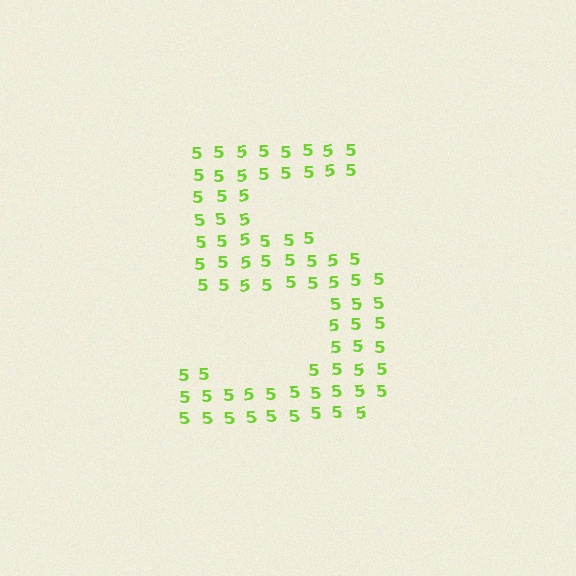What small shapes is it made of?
It is made of small digit 5's.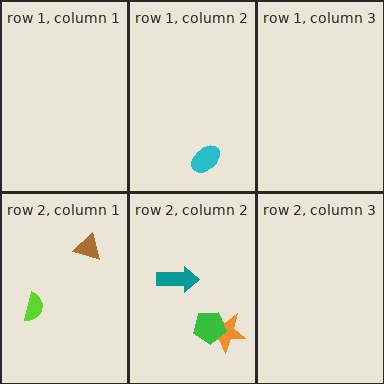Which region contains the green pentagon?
The row 2, column 2 region.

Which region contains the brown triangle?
The row 2, column 1 region.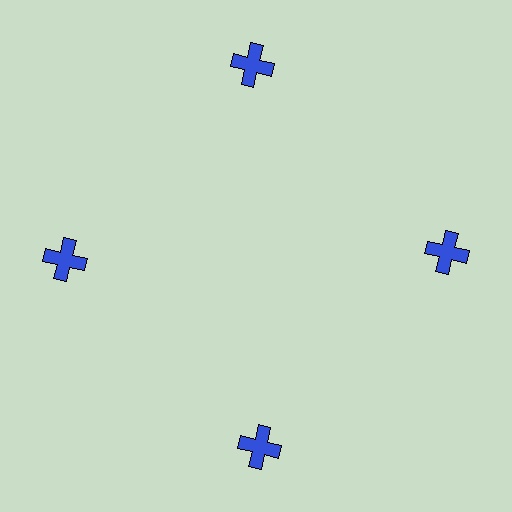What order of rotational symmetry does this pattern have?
This pattern has 4-fold rotational symmetry.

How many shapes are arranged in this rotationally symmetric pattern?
There are 4 shapes, arranged in 4 groups of 1.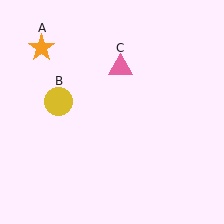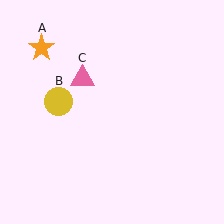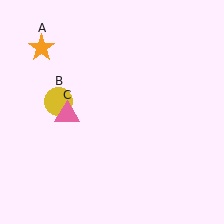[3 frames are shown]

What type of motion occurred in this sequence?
The pink triangle (object C) rotated counterclockwise around the center of the scene.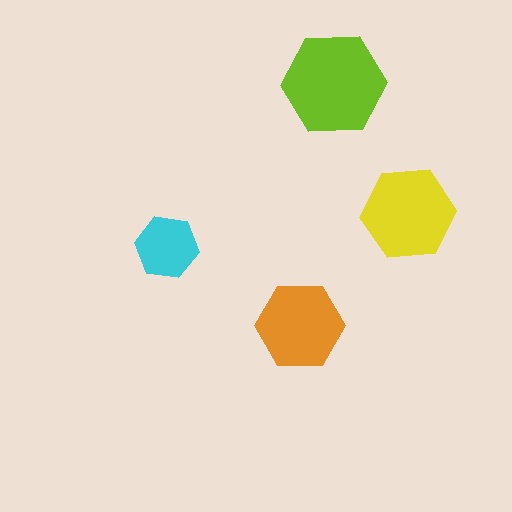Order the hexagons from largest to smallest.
the lime one, the yellow one, the orange one, the cyan one.